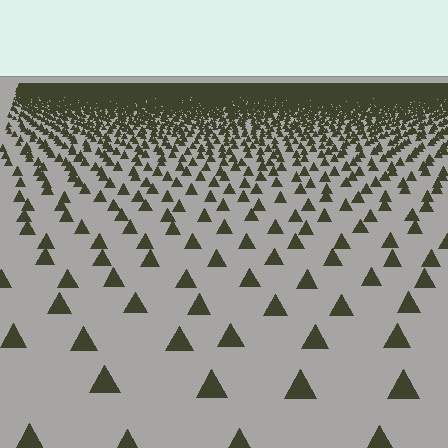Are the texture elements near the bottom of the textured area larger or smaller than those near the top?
Larger. Near the bottom, elements are closer to the viewer and appear at a bigger on-screen size.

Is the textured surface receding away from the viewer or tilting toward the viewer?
The surface is receding away from the viewer. Texture elements get smaller and denser toward the top.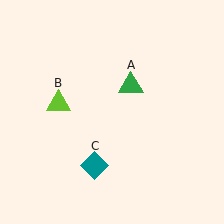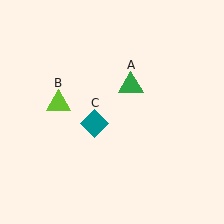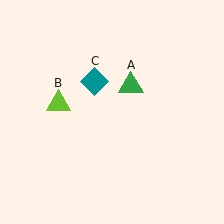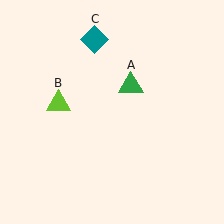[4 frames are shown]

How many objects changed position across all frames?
1 object changed position: teal diamond (object C).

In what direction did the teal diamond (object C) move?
The teal diamond (object C) moved up.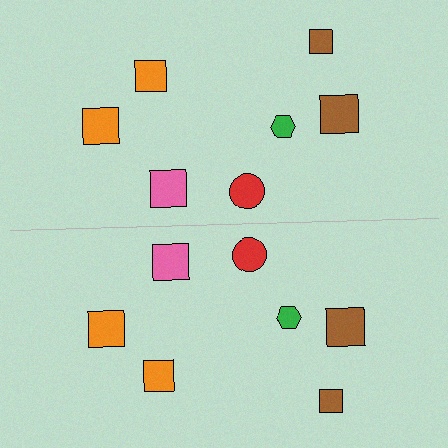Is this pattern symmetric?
Yes, this pattern has bilateral (reflection) symmetry.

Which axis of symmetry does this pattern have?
The pattern has a horizontal axis of symmetry running through the center of the image.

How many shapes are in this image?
There are 14 shapes in this image.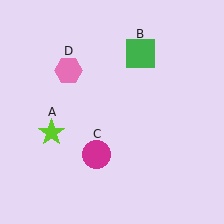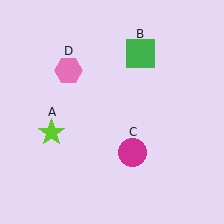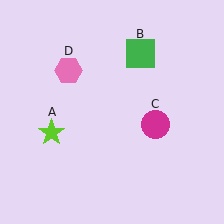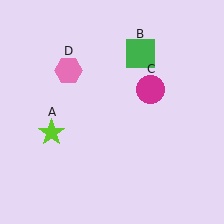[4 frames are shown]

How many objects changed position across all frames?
1 object changed position: magenta circle (object C).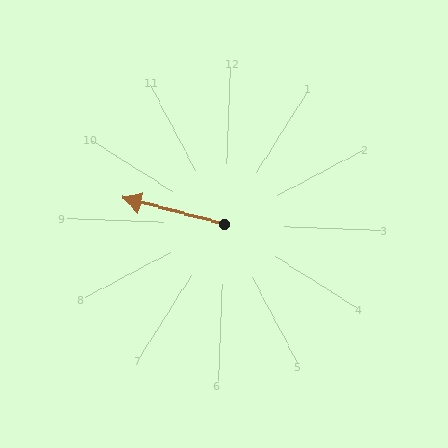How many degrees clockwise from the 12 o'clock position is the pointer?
Approximately 282 degrees.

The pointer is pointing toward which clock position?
Roughly 9 o'clock.